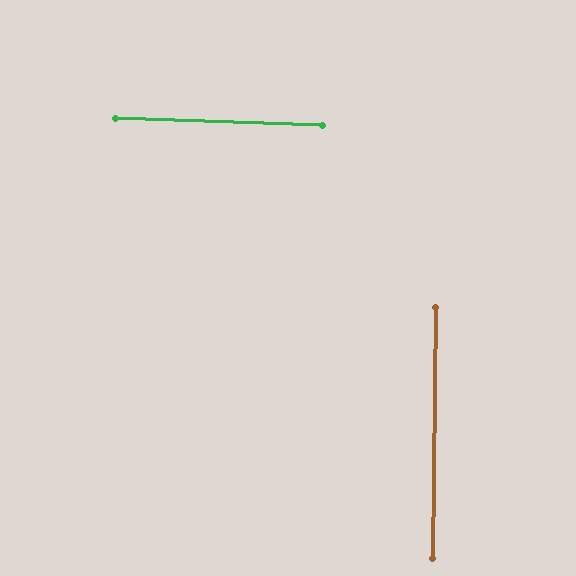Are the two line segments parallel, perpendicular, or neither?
Perpendicular — they meet at approximately 89°.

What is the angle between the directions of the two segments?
Approximately 89 degrees.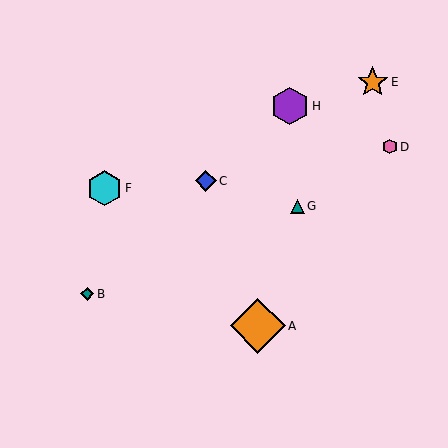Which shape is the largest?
The orange diamond (labeled A) is the largest.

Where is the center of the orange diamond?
The center of the orange diamond is at (258, 326).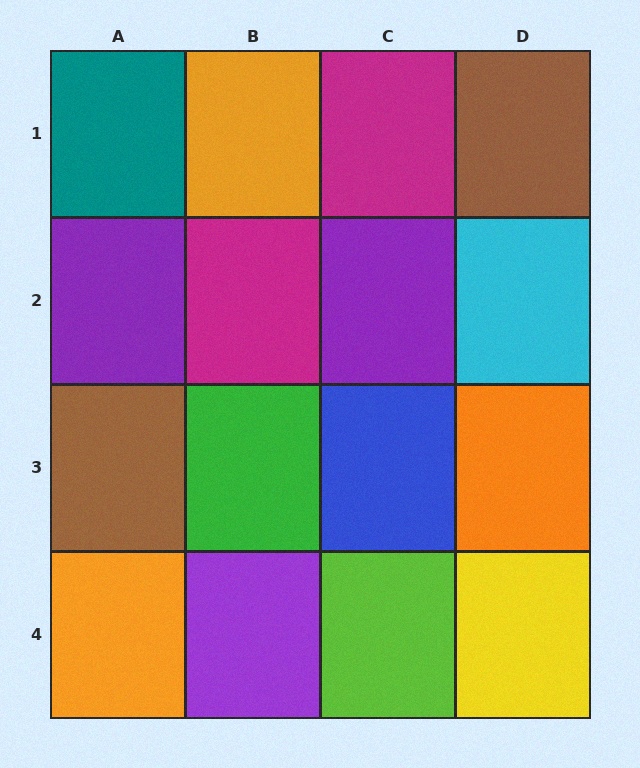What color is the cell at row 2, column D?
Cyan.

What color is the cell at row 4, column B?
Purple.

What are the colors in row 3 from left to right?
Brown, green, blue, orange.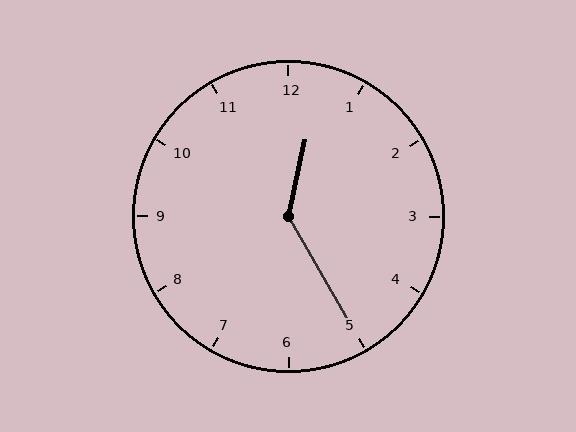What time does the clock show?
12:25.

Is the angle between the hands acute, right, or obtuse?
It is obtuse.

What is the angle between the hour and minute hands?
Approximately 138 degrees.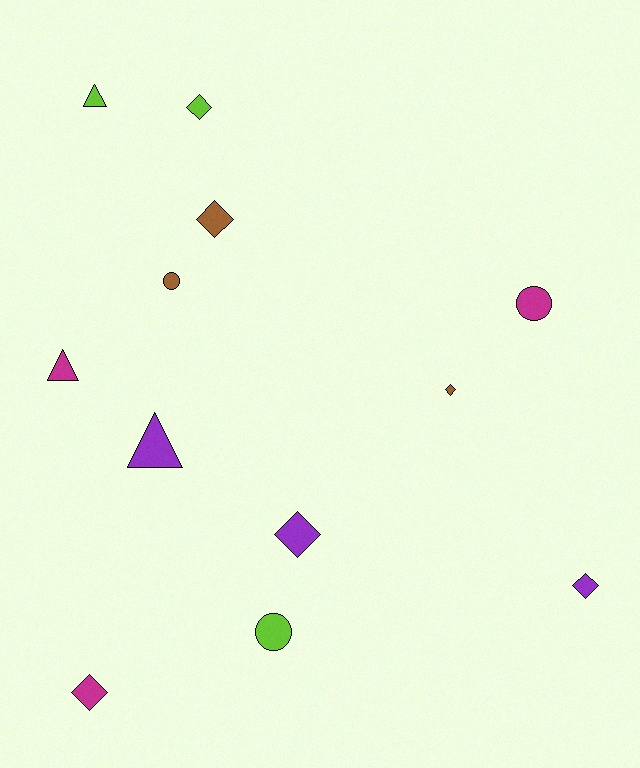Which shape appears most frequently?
Diamond, with 6 objects.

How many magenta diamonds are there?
There is 1 magenta diamond.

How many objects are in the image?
There are 12 objects.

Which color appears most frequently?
Purple, with 3 objects.